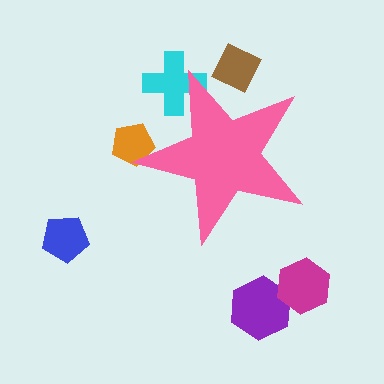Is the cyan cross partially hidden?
Yes, the cyan cross is partially hidden behind the pink star.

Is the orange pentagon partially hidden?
Yes, the orange pentagon is partially hidden behind the pink star.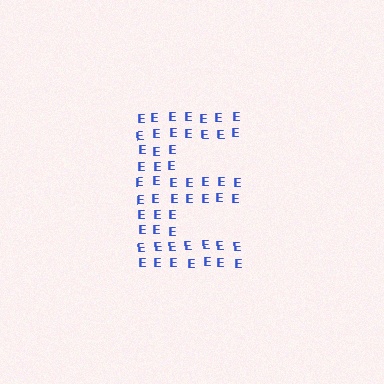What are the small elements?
The small elements are letter E's.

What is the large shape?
The large shape is the letter E.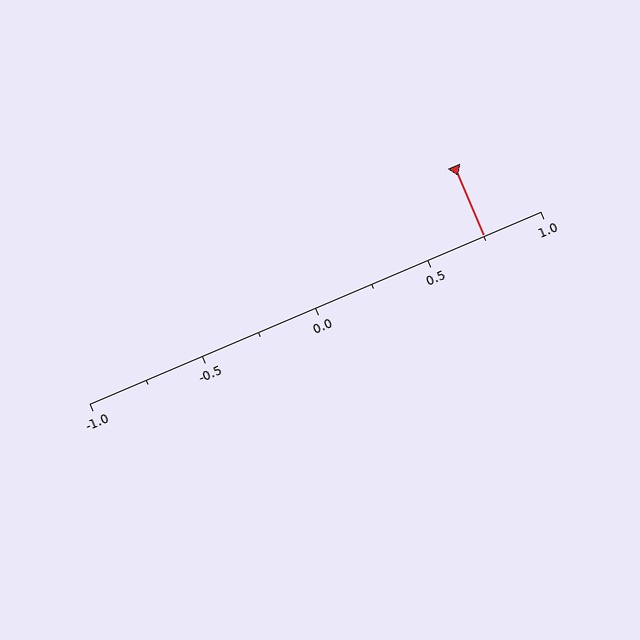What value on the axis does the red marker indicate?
The marker indicates approximately 0.75.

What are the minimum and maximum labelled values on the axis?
The axis runs from -1.0 to 1.0.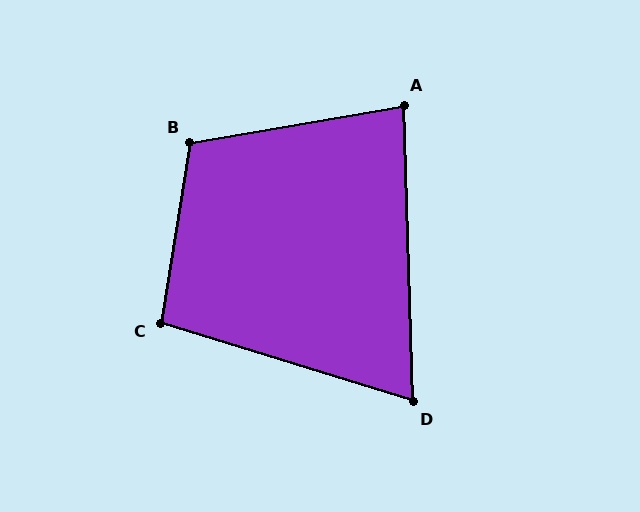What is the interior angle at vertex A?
Approximately 82 degrees (acute).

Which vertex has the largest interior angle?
B, at approximately 109 degrees.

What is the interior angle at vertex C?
Approximately 98 degrees (obtuse).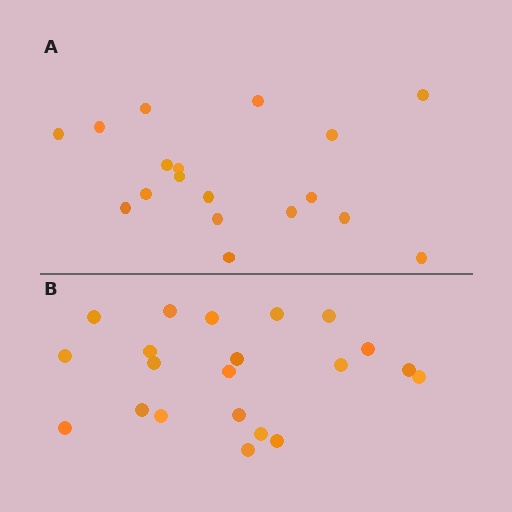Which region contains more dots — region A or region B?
Region B (the bottom region) has more dots.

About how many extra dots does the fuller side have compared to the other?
Region B has just a few more — roughly 2 or 3 more dots than region A.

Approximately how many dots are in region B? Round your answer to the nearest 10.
About 20 dots. (The exact count is 21, which rounds to 20.)